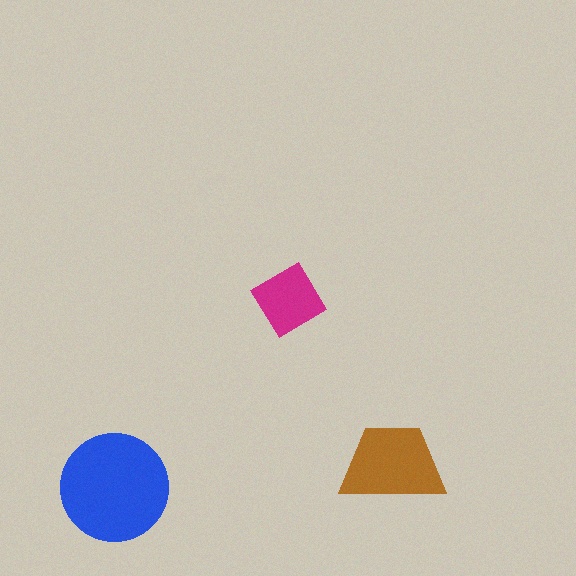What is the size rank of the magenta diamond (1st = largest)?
3rd.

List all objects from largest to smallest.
The blue circle, the brown trapezoid, the magenta diamond.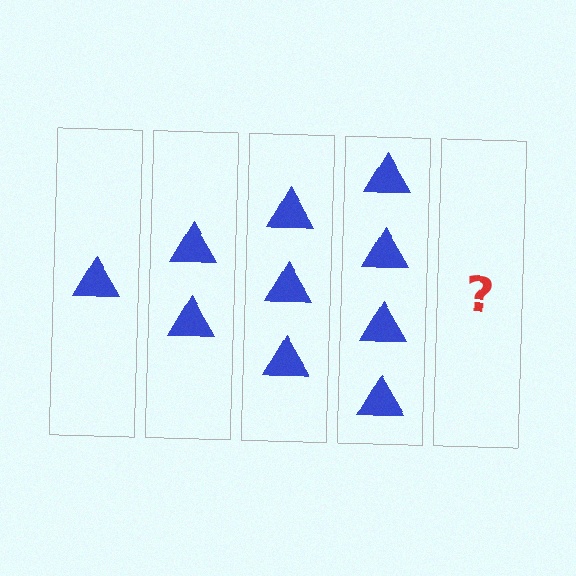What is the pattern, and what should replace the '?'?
The pattern is that each step adds one more triangle. The '?' should be 5 triangles.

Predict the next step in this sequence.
The next step is 5 triangles.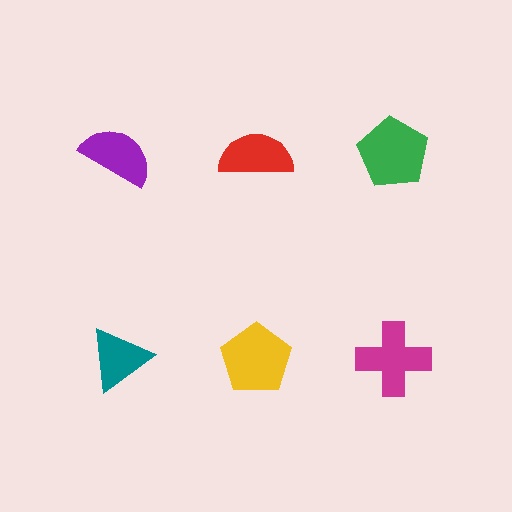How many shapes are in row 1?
3 shapes.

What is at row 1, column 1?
A purple semicircle.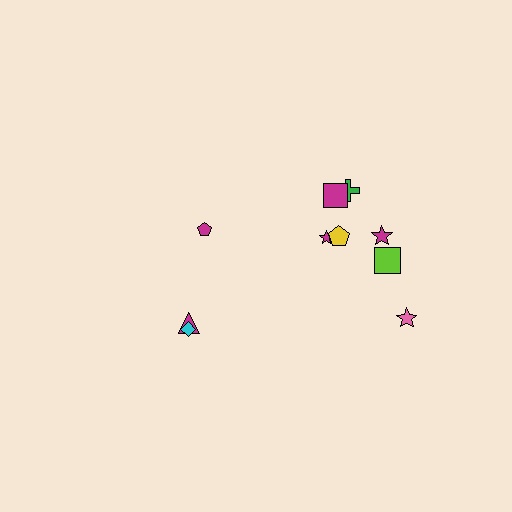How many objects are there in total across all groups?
There are 10 objects.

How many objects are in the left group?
There are 3 objects.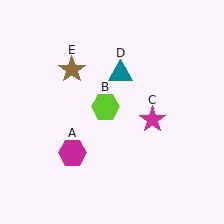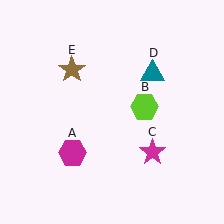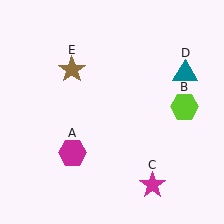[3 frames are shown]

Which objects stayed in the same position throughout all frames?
Magenta hexagon (object A) and brown star (object E) remained stationary.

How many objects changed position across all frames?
3 objects changed position: lime hexagon (object B), magenta star (object C), teal triangle (object D).